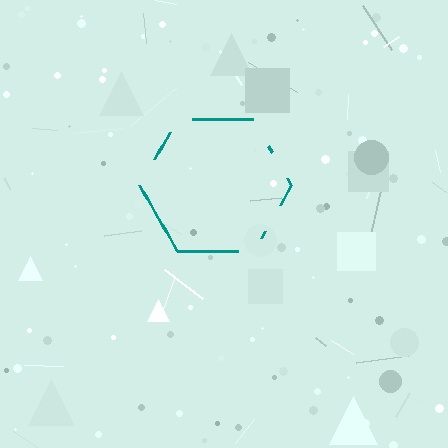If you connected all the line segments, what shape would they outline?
They would outline a hexagon.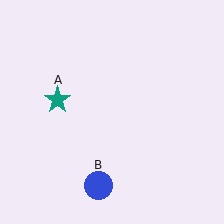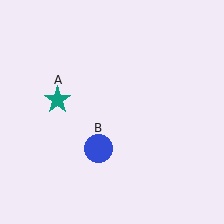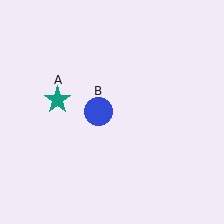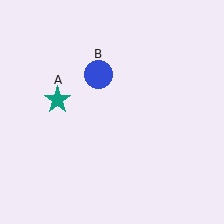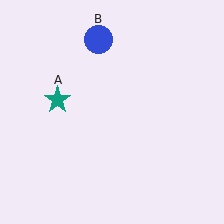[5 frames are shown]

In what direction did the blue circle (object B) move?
The blue circle (object B) moved up.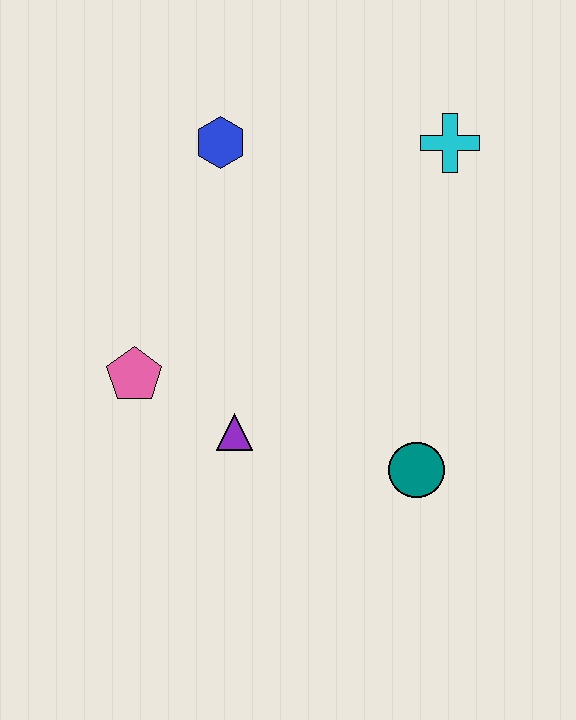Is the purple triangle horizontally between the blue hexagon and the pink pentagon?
No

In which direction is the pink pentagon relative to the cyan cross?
The pink pentagon is to the left of the cyan cross.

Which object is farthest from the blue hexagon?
The teal circle is farthest from the blue hexagon.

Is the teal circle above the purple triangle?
No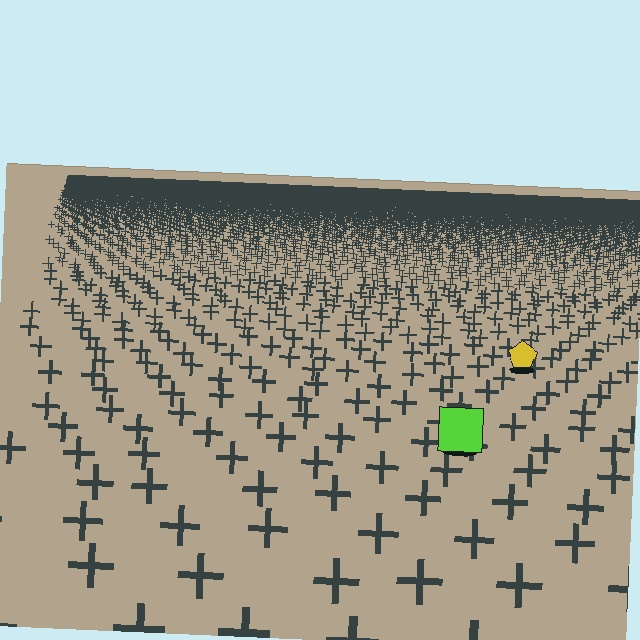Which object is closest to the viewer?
The lime square is closest. The texture marks near it are larger and more spread out.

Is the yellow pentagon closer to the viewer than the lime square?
No. The lime square is closer — you can tell from the texture gradient: the ground texture is coarser near it.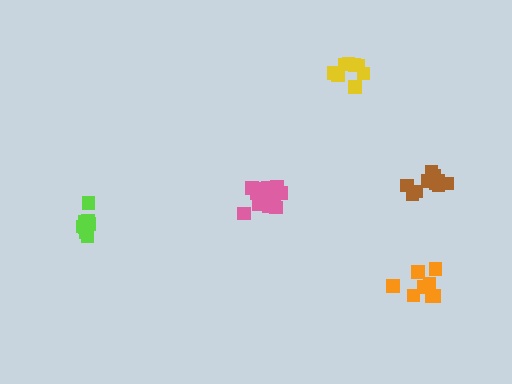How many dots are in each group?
Group 1: 13 dots, Group 2: 9 dots, Group 3: 8 dots, Group 4: 12 dots, Group 5: 8 dots (50 total).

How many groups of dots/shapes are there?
There are 5 groups.